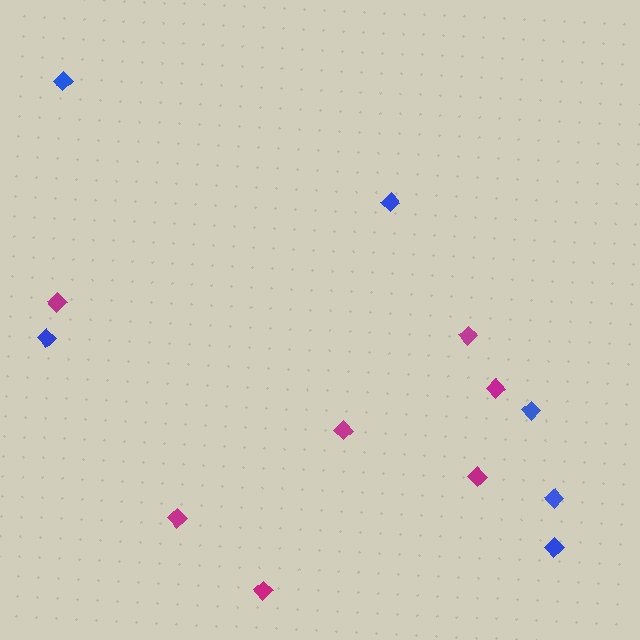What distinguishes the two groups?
There are 2 groups: one group of blue diamonds (6) and one group of magenta diamonds (7).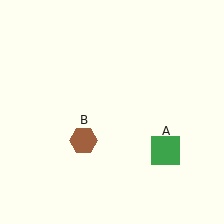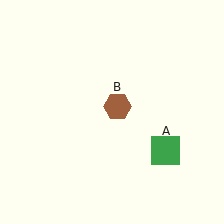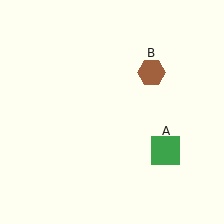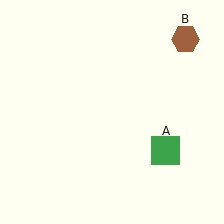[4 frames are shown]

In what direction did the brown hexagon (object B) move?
The brown hexagon (object B) moved up and to the right.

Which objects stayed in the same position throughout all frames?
Green square (object A) remained stationary.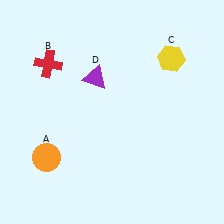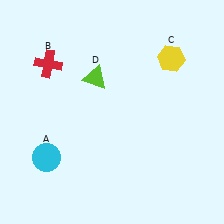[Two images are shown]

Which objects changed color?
A changed from orange to cyan. D changed from purple to lime.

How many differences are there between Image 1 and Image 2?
There are 2 differences between the two images.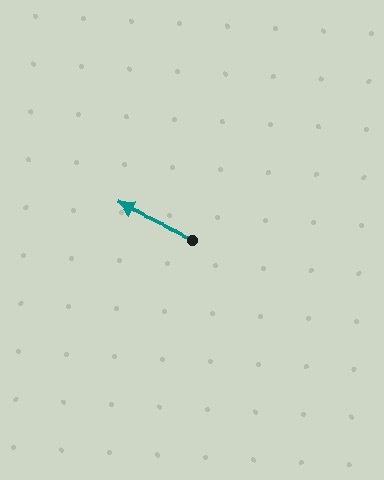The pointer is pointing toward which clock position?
Roughly 10 o'clock.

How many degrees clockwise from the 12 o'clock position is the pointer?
Approximately 295 degrees.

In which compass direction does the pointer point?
Northwest.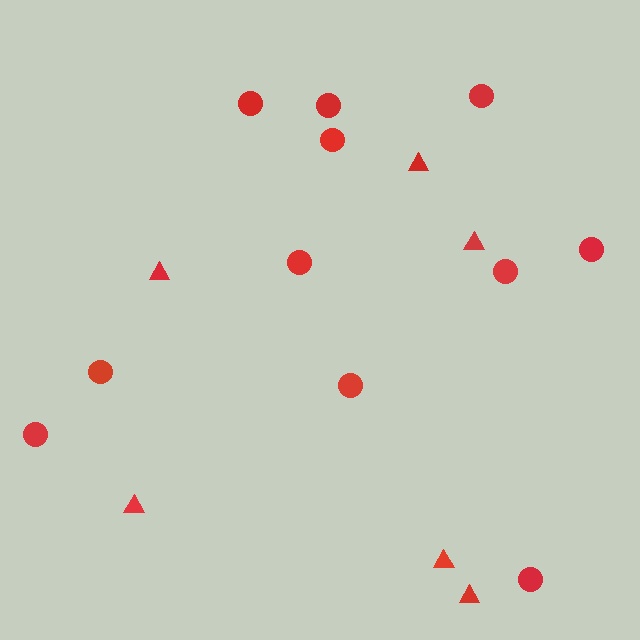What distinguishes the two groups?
There are 2 groups: one group of circles (11) and one group of triangles (6).